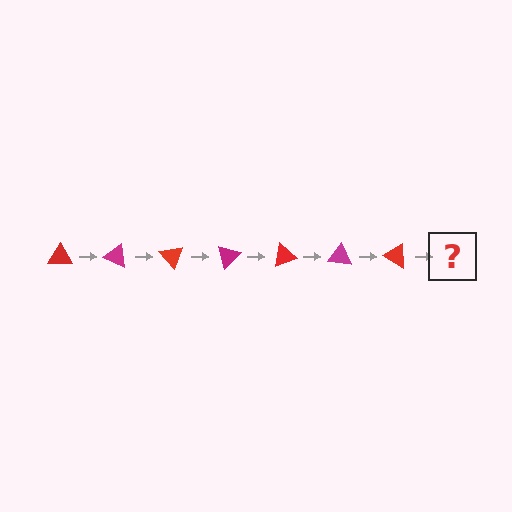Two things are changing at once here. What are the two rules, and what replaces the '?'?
The two rules are that it rotates 25 degrees each step and the color cycles through red and magenta. The '?' should be a magenta triangle, rotated 175 degrees from the start.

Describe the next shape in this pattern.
It should be a magenta triangle, rotated 175 degrees from the start.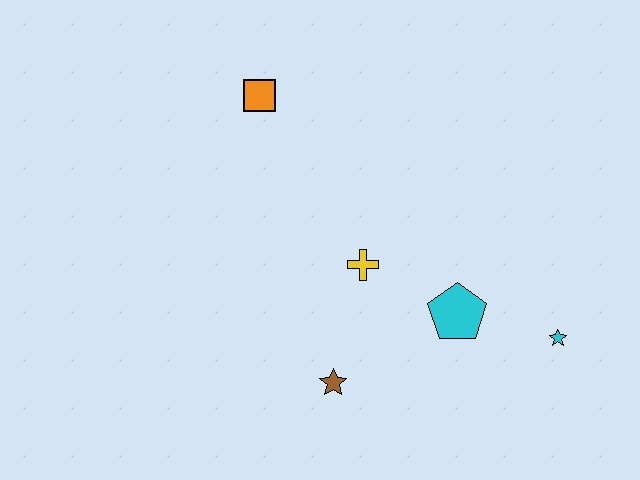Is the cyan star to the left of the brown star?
No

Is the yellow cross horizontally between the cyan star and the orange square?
Yes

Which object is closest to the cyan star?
The cyan pentagon is closest to the cyan star.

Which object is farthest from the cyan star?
The orange square is farthest from the cyan star.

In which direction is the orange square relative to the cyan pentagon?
The orange square is above the cyan pentagon.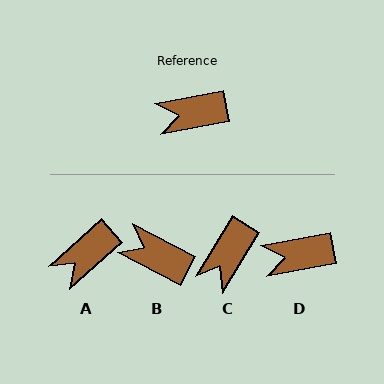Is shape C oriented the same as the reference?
No, it is off by about 47 degrees.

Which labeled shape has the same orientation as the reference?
D.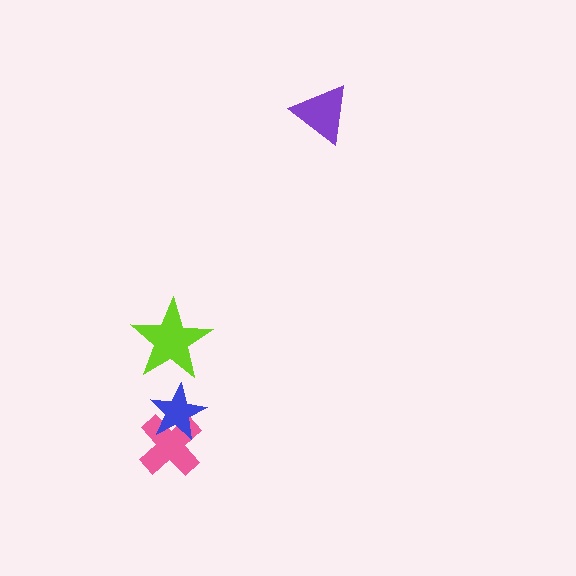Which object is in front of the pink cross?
The blue star is in front of the pink cross.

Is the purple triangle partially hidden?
No, no other shape covers it.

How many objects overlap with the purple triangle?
0 objects overlap with the purple triangle.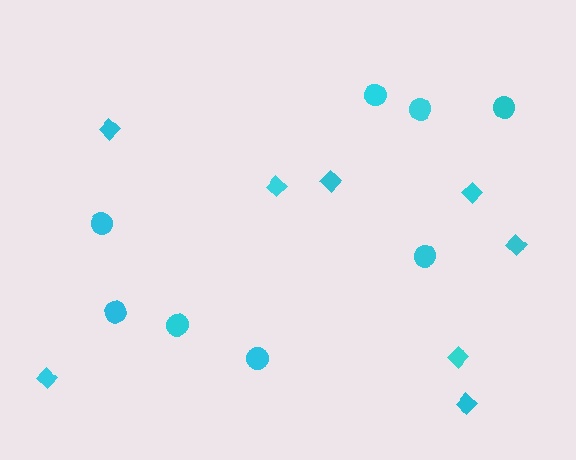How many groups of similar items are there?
There are 2 groups: one group of circles (8) and one group of diamonds (8).